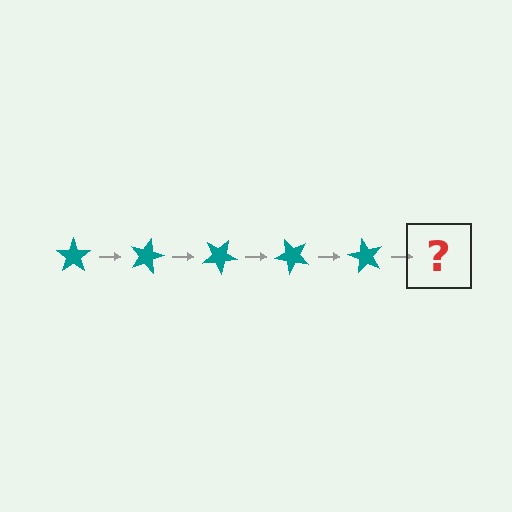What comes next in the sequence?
The next element should be a teal star rotated 75 degrees.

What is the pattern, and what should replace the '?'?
The pattern is that the star rotates 15 degrees each step. The '?' should be a teal star rotated 75 degrees.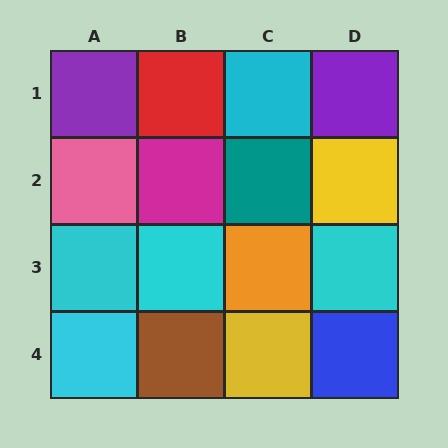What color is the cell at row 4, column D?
Blue.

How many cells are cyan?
5 cells are cyan.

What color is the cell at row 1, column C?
Cyan.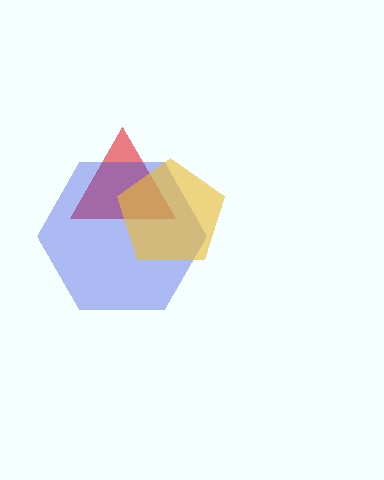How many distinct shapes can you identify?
There are 3 distinct shapes: a red triangle, a blue hexagon, a yellow pentagon.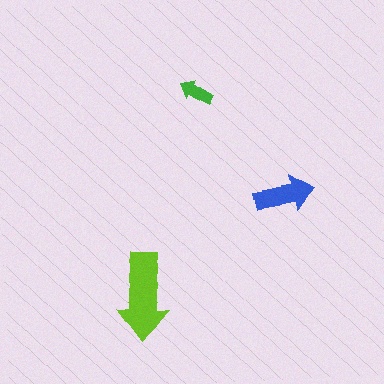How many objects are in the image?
There are 3 objects in the image.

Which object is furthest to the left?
The lime arrow is leftmost.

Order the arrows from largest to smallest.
the lime one, the blue one, the green one.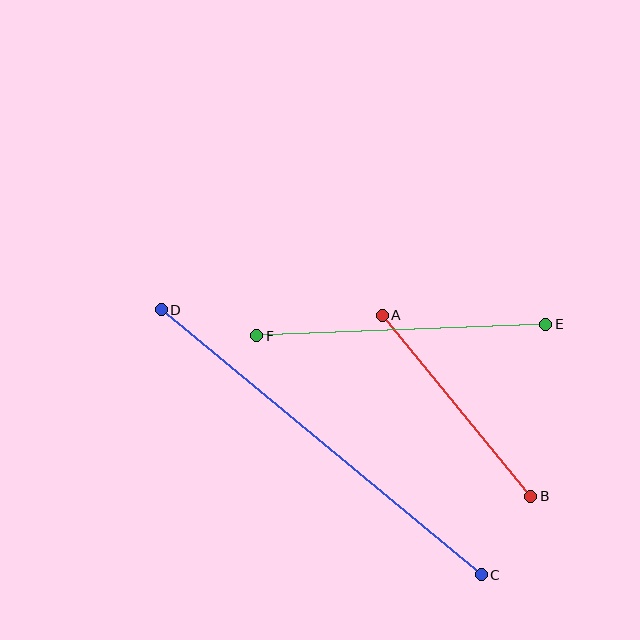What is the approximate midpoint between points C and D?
The midpoint is at approximately (321, 442) pixels.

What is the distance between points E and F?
The distance is approximately 289 pixels.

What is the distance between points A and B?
The distance is approximately 234 pixels.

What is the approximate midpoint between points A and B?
The midpoint is at approximately (457, 406) pixels.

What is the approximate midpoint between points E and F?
The midpoint is at approximately (401, 330) pixels.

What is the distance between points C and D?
The distance is approximately 415 pixels.